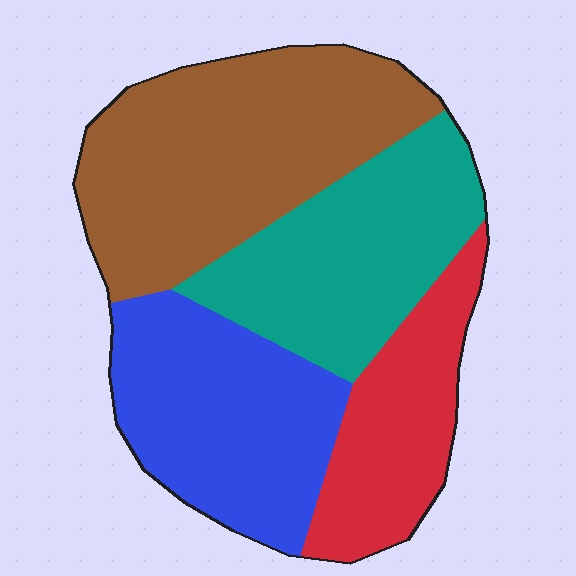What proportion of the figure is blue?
Blue takes up about one quarter (1/4) of the figure.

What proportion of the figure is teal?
Teal covers roughly 25% of the figure.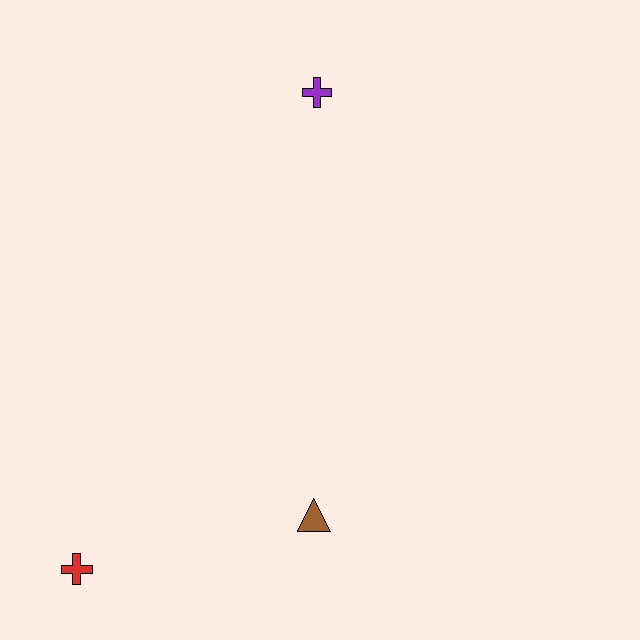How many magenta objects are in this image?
There are no magenta objects.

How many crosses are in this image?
There are 2 crosses.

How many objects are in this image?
There are 3 objects.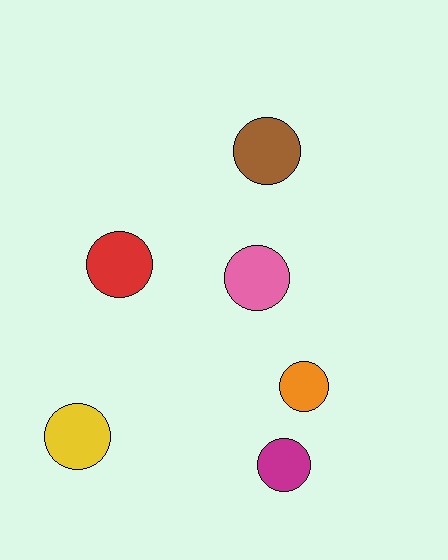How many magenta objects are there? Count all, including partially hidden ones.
There is 1 magenta object.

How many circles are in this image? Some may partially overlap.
There are 6 circles.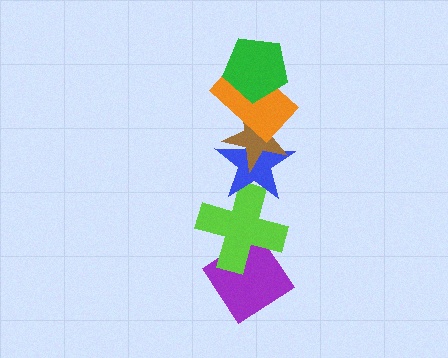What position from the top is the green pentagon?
The green pentagon is 1st from the top.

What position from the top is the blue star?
The blue star is 4th from the top.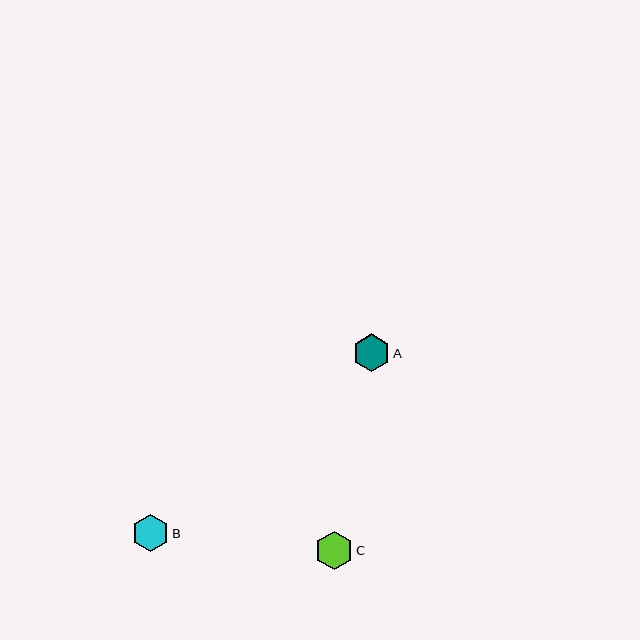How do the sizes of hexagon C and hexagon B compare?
Hexagon C and hexagon B are approximately the same size.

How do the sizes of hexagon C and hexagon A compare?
Hexagon C and hexagon A are approximately the same size.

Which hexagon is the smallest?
Hexagon B is the smallest with a size of approximately 37 pixels.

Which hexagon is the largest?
Hexagon C is the largest with a size of approximately 38 pixels.